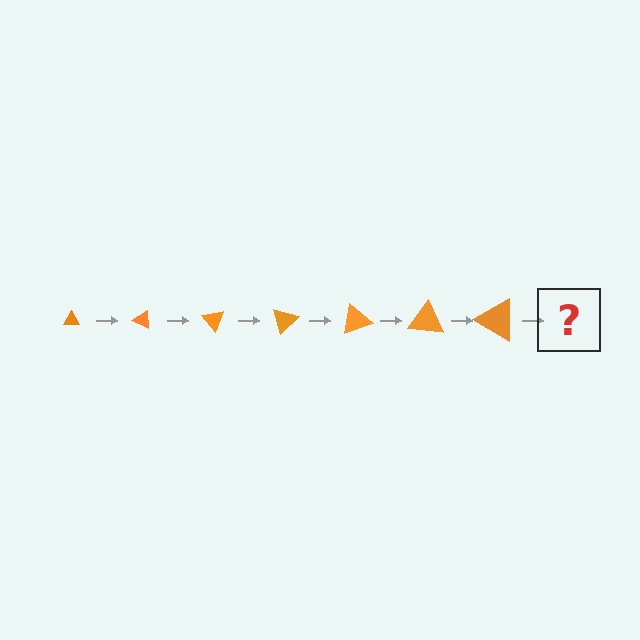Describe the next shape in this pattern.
It should be a triangle, larger than the previous one and rotated 175 degrees from the start.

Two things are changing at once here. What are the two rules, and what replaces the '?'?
The two rules are that the triangle grows larger each step and it rotates 25 degrees each step. The '?' should be a triangle, larger than the previous one and rotated 175 degrees from the start.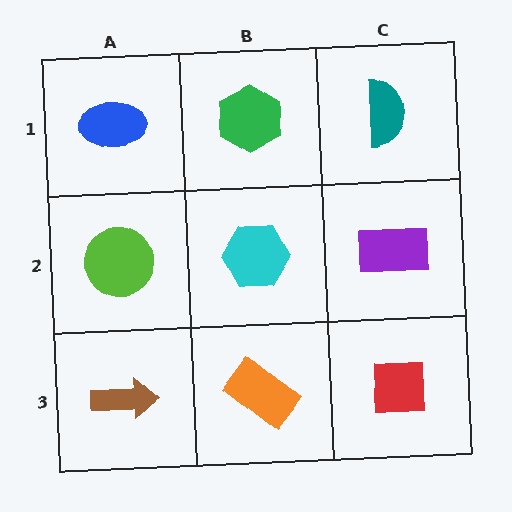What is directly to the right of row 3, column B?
A red square.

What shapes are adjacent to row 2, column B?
A green hexagon (row 1, column B), an orange rectangle (row 3, column B), a lime circle (row 2, column A), a purple rectangle (row 2, column C).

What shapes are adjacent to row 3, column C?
A purple rectangle (row 2, column C), an orange rectangle (row 3, column B).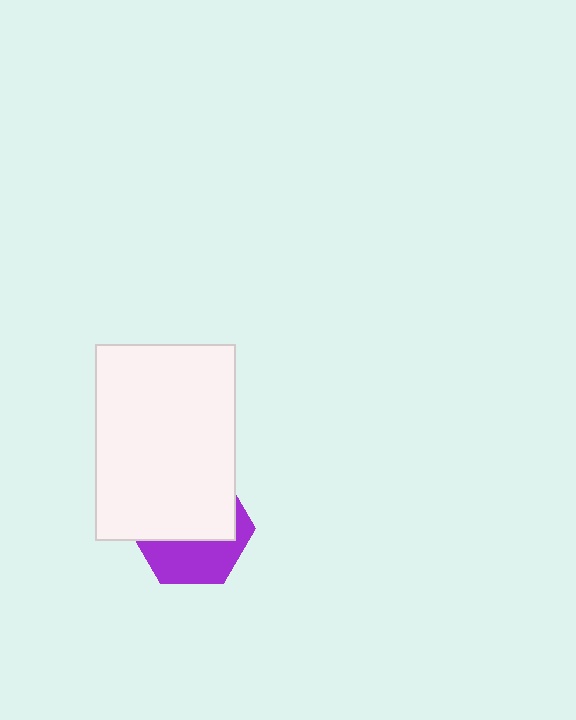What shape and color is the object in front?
The object in front is a white rectangle.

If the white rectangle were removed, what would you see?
You would see the complete purple hexagon.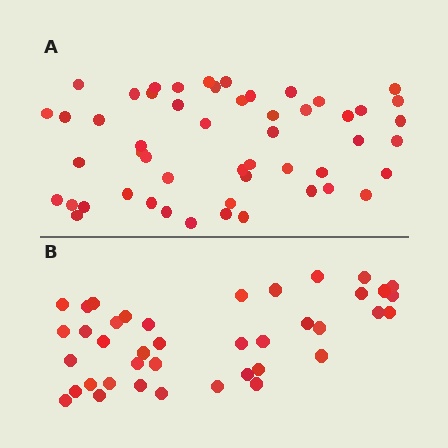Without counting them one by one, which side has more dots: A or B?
Region A (the top region) has more dots.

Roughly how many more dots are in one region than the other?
Region A has roughly 12 or so more dots than region B.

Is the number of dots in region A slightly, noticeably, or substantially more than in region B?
Region A has noticeably more, but not dramatically so. The ratio is roughly 1.3 to 1.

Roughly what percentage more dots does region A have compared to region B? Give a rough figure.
About 30% more.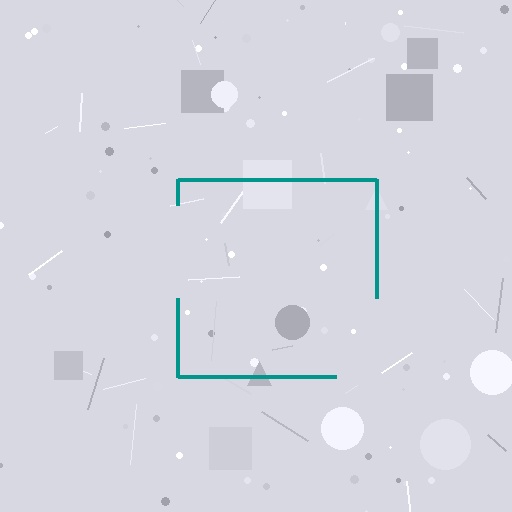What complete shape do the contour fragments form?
The contour fragments form a square.